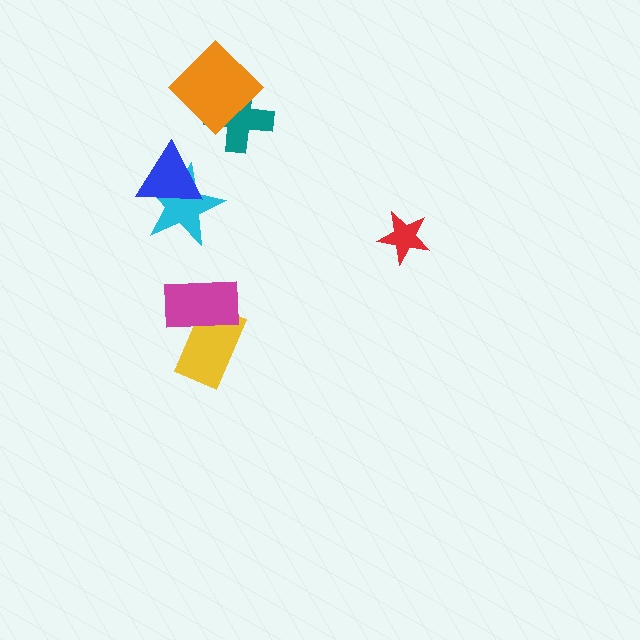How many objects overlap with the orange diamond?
1 object overlaps with the orange diamond.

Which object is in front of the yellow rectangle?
The magenta rectangle is in front of the yellow rectangle.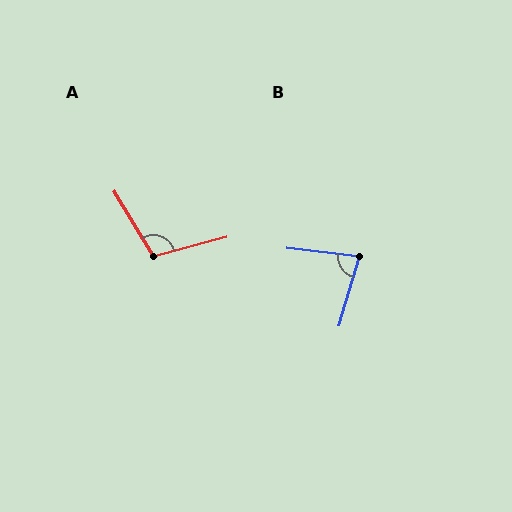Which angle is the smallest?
B, at approximately 80 degrees.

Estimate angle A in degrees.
Approximately 106 degrees.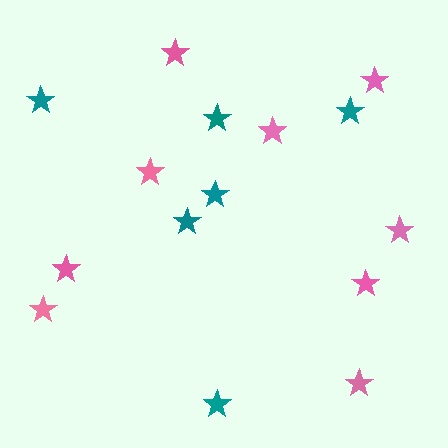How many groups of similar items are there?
There are 2 groups: one group of teal stars (6) and one group of pink stars (9).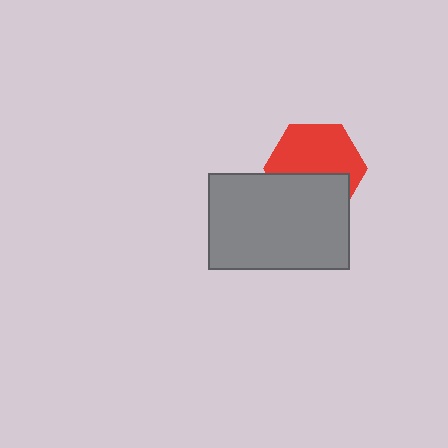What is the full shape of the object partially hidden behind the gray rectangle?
The partially hidden object is a red hexagon.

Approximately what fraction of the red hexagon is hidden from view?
Roughly 40% of the red hexagon is hidden behind the gray rectangle.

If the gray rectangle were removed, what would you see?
You would see the complete red hexagon.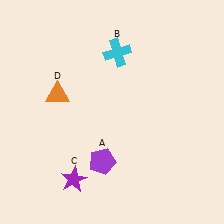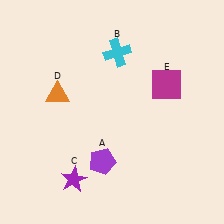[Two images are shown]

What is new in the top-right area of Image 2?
A magenta square (E) was added in the top-right area of Image 2.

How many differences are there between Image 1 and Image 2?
There is 1 difference between the two images.